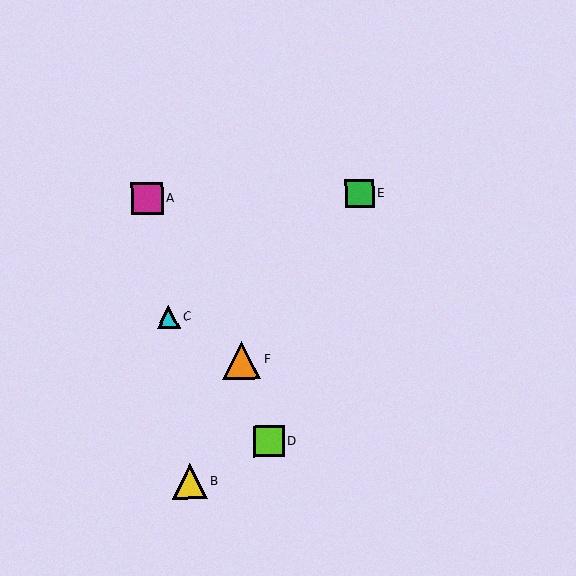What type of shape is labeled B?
Shape B is a yellow triangle.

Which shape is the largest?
The orange triangle (labeled F) is the largest.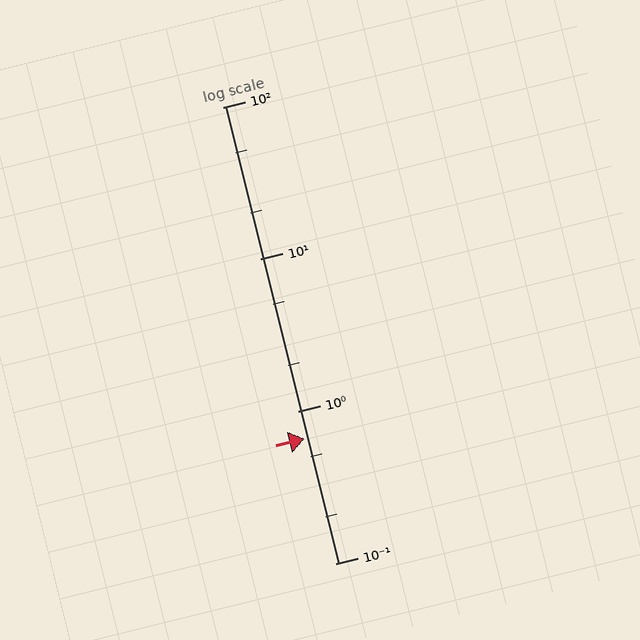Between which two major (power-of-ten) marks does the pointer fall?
The pointer is between 0.1 and 1.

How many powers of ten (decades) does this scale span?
The scale spans 3 decades, from 0.1 to 100.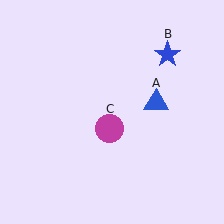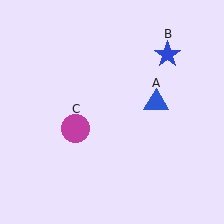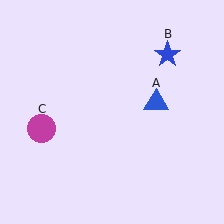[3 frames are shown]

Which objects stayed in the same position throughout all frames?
Blue triangle (object A) and blue star (object B) remained stationary.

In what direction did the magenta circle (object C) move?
The magenta circle (object C) moved left.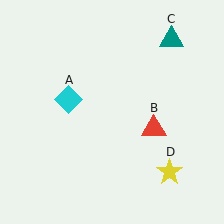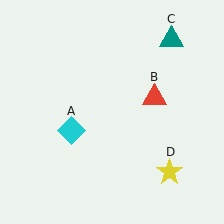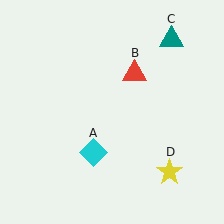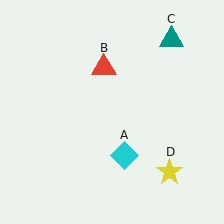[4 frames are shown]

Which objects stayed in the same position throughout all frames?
Teal triangle (object C) and yellow star (object D) remained stationary.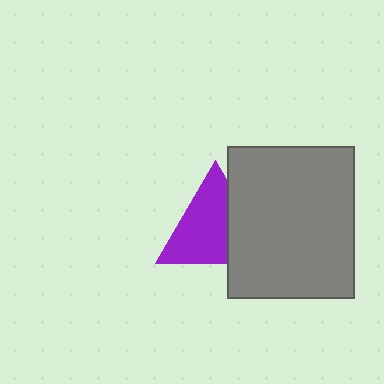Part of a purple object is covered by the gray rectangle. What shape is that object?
It is a triangle.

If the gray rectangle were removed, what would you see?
You would see the complete purple triangle.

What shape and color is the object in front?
The object in front is a gray rectangle.